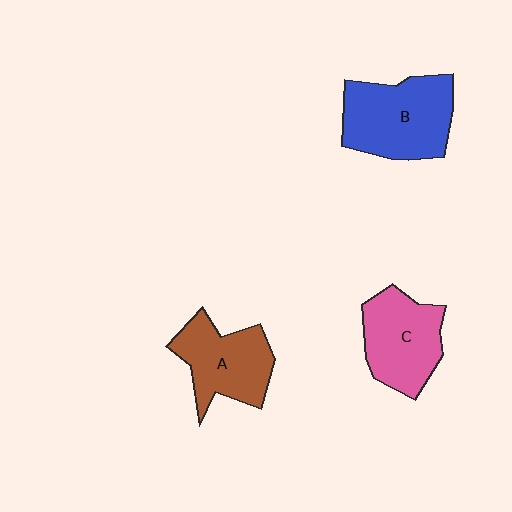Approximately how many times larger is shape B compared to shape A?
Approximately 1.2 times.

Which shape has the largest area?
Shape B (blue).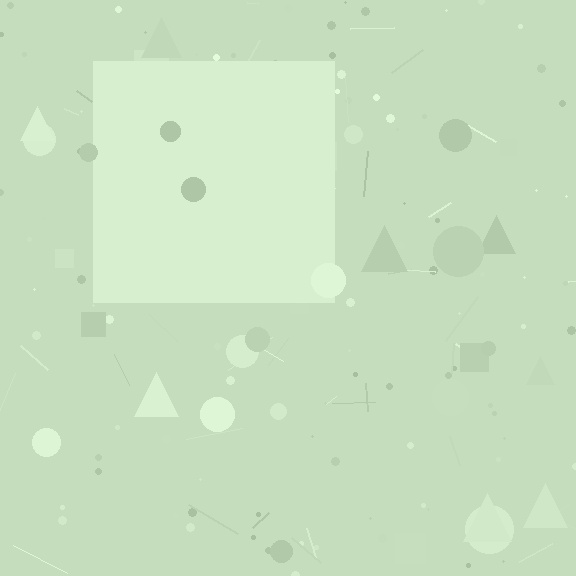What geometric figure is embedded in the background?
A square is embedded in the background.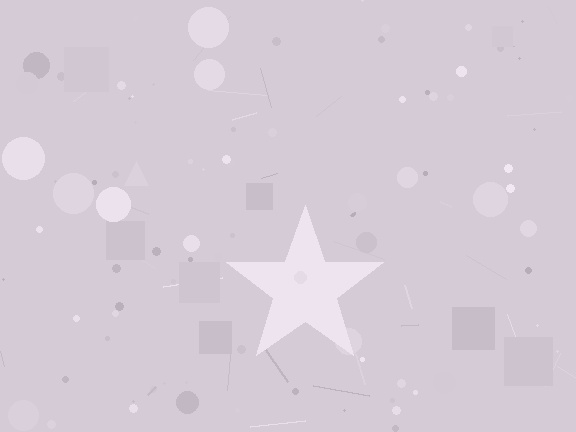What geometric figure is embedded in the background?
A star is embedded in the background.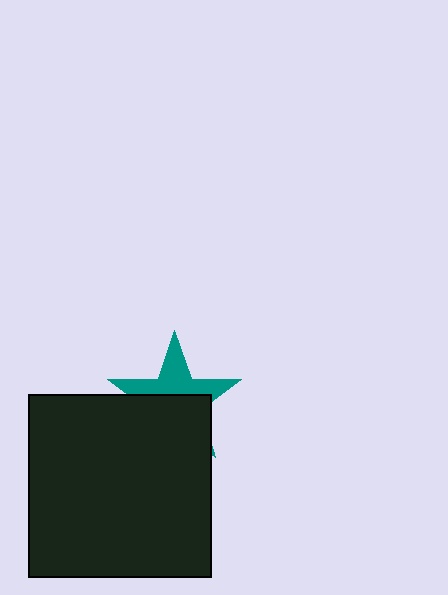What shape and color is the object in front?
The object in front is a black square.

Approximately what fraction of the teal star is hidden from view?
Roughly 56% of the teal star is hidden behind the black square.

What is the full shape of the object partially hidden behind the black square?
The partially hidden object is a teal star.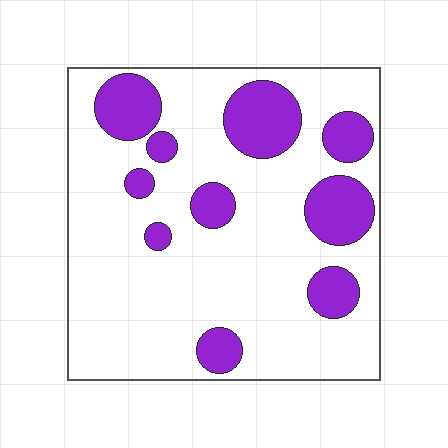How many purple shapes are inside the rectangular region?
10.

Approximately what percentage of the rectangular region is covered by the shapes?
Approximately 25%.